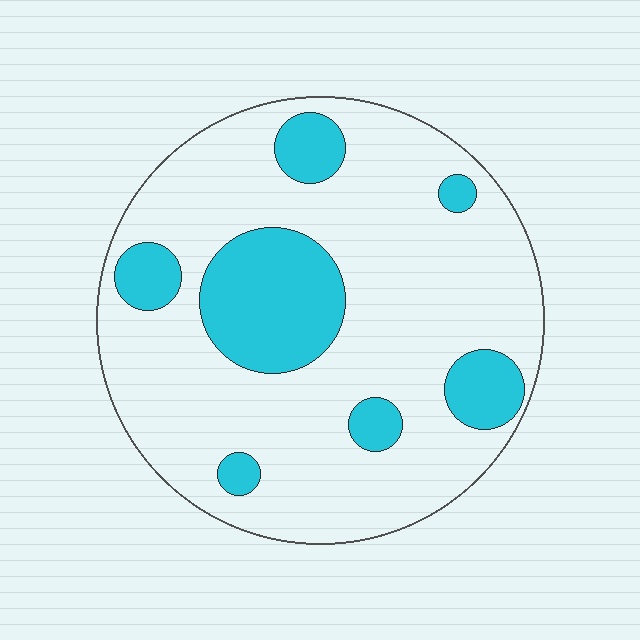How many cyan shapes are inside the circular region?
7.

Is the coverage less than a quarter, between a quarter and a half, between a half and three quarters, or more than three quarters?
Less than a quarter.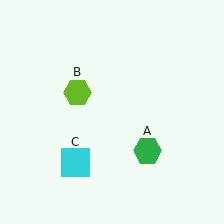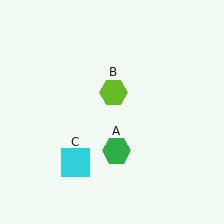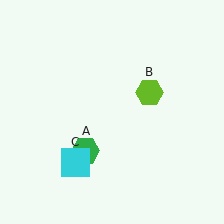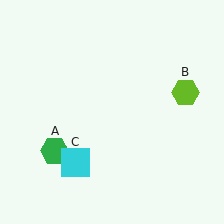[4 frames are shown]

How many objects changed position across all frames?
2 objects changed position: green hexagon (object A), lime hexagon (object B).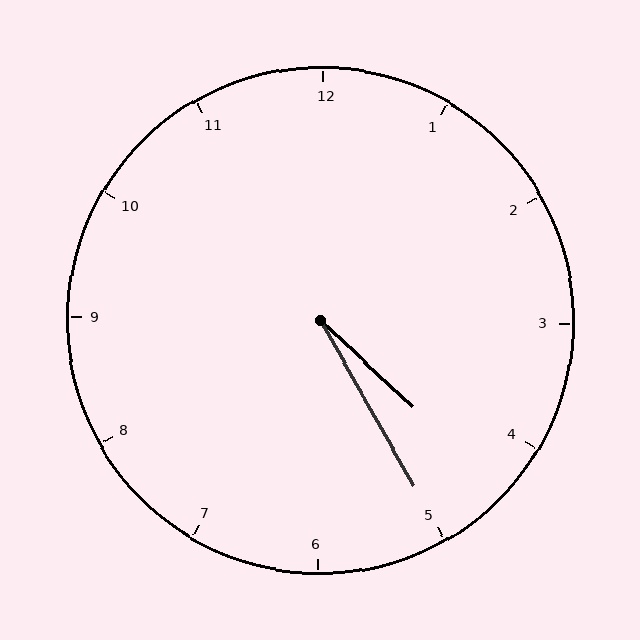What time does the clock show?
4:25.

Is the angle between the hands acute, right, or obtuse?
It is acute.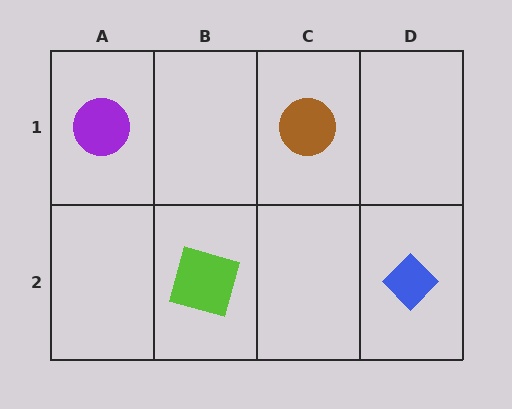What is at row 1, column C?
A brown circle.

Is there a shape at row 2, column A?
No, that cell is empty.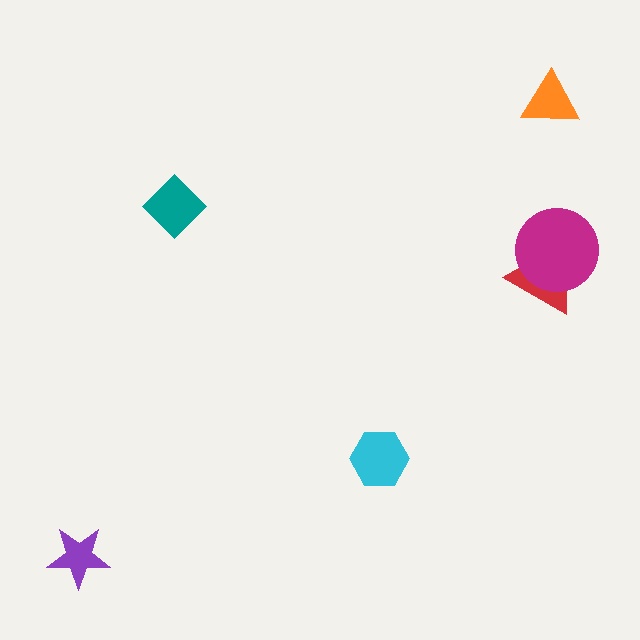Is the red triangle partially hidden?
Yes, it is partially covered by another shape.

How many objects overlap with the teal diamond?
0 objects overlap with the teal diamond.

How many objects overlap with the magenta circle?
1 object overlaps with the magenta circle.